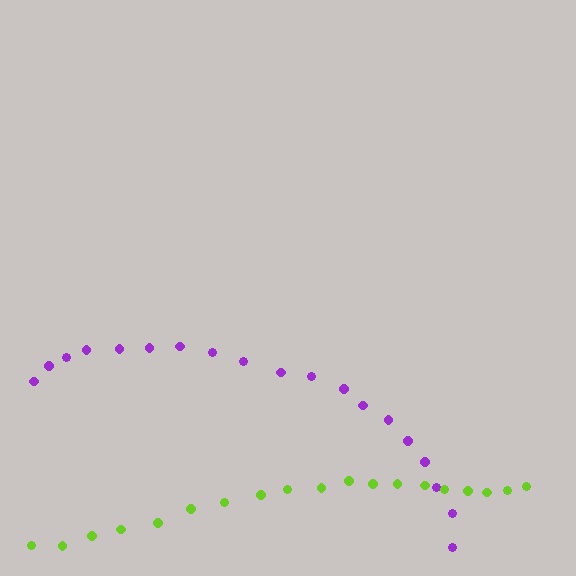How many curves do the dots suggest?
There are 2 distinct paths.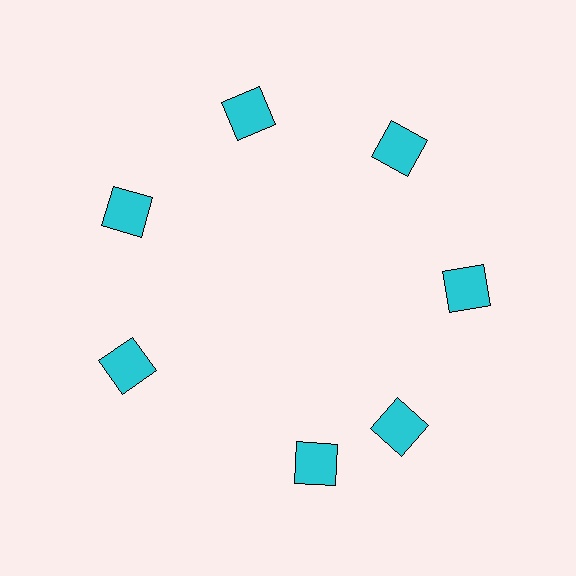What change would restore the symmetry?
The symmetry would be restored by rotating it back into even spacing with its neighbors so that all 7 squares sit at equal angles and equal distance from the center.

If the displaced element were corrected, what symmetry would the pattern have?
It would have 7-fold rotational symmetry — the pattern would map onto itself every 51 degrees.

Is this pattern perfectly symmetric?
No. The 7 cyan squares are arranged in a ring, but one element near the 6 o'clock position is rotated out of alignment along the ring, breaking the 7-fold rotational symmetry.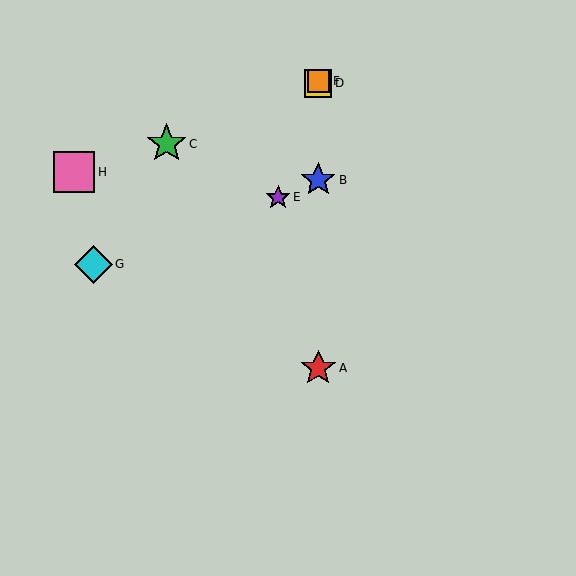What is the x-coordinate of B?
Object B is at x≈318.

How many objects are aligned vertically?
4 objects (A, B, D, F) are aligned vertically.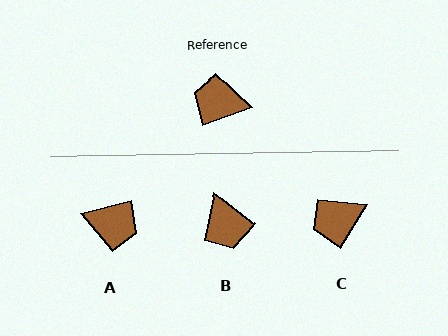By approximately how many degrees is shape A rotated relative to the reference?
Approximately 174 degrees counter-clockwise.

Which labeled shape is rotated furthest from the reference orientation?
A, about 174 degrees away.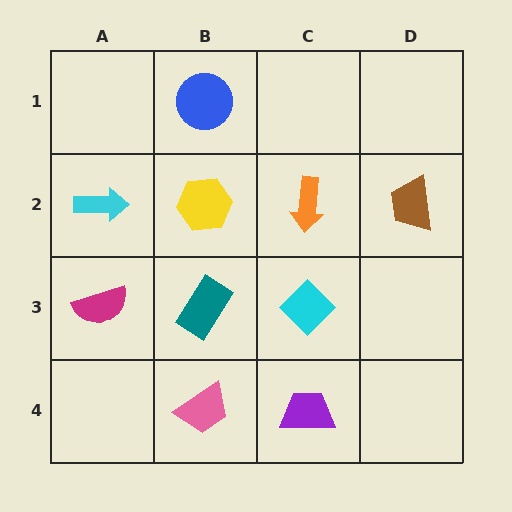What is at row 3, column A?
A magenta semicircle.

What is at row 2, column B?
A yellow hexagon.